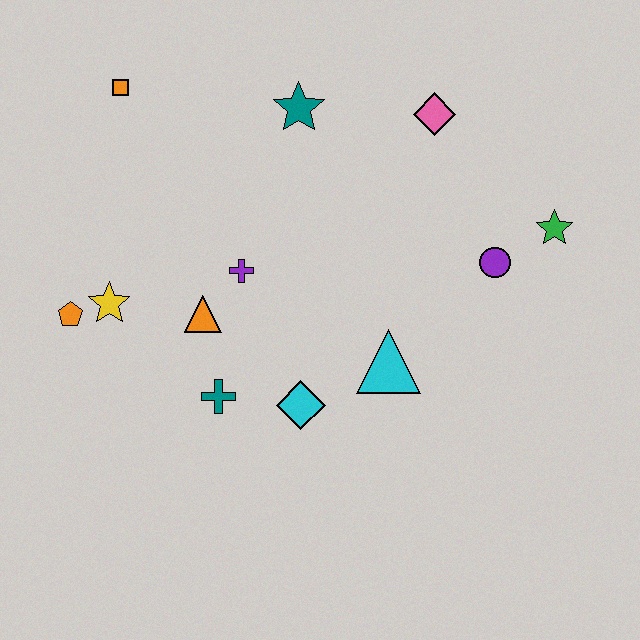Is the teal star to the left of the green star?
Yes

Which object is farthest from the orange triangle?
The green star is farthest from the orange triangle.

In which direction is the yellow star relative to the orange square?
The yellow star is below the orange square.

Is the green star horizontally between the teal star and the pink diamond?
No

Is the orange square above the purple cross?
Yes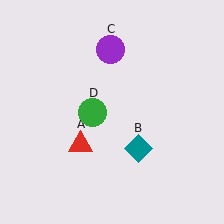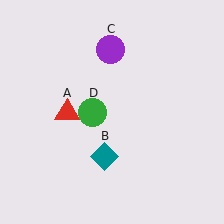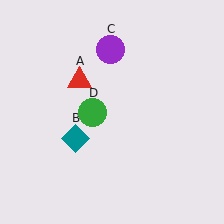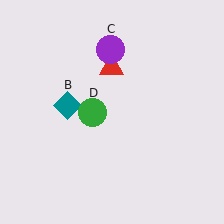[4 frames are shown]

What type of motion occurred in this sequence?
The red triangle (object A), teal diamond (object B) rotated clockwise around the center of the scene.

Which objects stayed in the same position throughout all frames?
Purple circle (object C) and green circle (object D) remained stationary.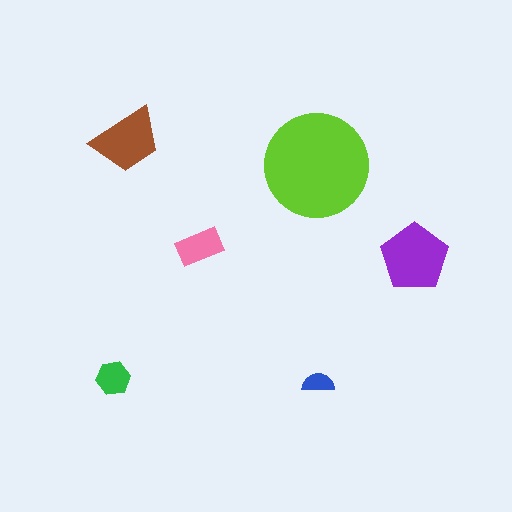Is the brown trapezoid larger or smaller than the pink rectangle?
Larger.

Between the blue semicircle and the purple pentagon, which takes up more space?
The purple pentagon.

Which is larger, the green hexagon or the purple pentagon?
The purple pentagon.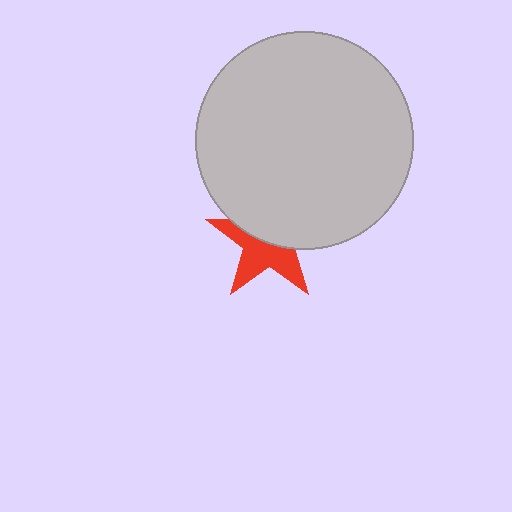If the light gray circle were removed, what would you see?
You would see the complete red star.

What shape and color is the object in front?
The object in front is a light gray circle.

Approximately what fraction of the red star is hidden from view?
Roughly 50% of the red star is hidden behind the light gray circle.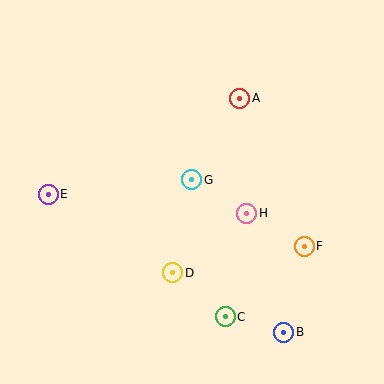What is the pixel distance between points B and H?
The distance between B and H is 125 pixels.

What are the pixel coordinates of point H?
Point H is at (247, 213).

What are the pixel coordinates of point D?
Point D is at (173, 273).